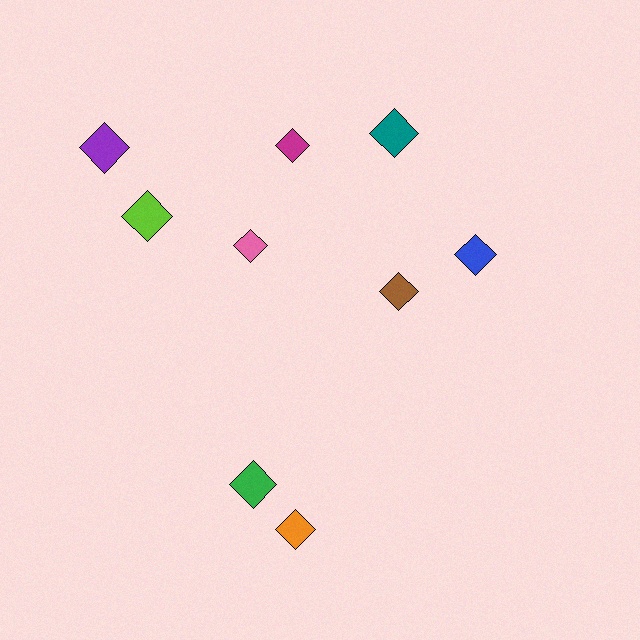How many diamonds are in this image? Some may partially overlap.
There are 9 diamonds.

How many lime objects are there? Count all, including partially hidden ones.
There is 1 lime object.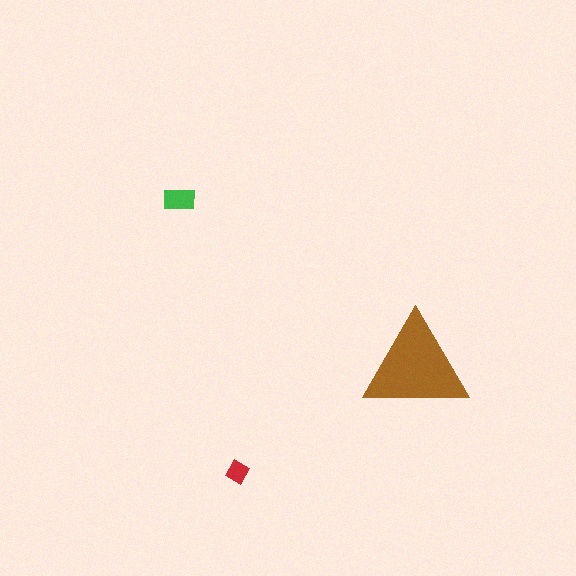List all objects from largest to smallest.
The brown triangle, the green rectangle, the red diamond.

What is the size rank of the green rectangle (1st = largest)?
2nd.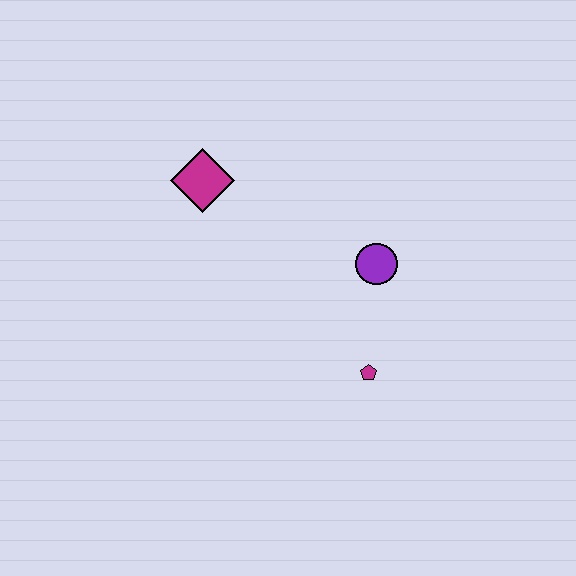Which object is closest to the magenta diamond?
The purple circle is closest to the magenta diamond.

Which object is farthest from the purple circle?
The magenta diamond is farthest from the purple circle.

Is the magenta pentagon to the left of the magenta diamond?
No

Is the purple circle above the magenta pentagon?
Yes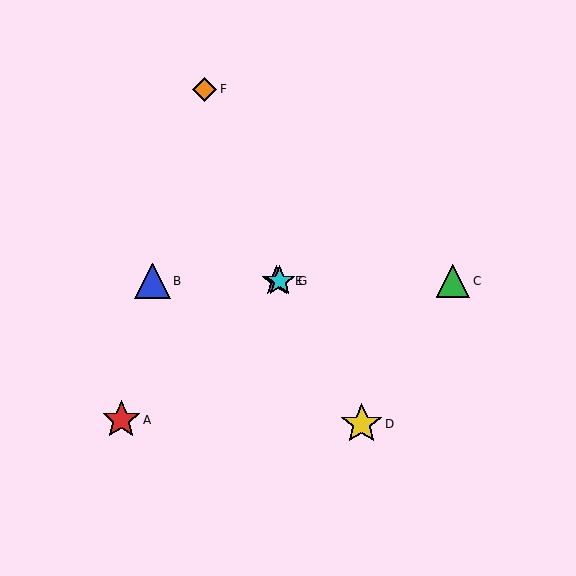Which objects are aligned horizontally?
Objects B, C, E, G are aligned horizontally.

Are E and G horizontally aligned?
Yes, both are at y≈281.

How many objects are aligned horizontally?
4 objects (B, C, E, G) are aligned horizontally.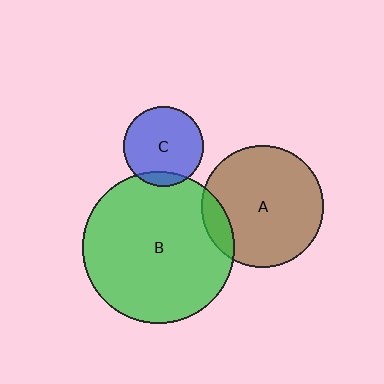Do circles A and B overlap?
Yes.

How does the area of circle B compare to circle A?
Approximately 1.5 times.